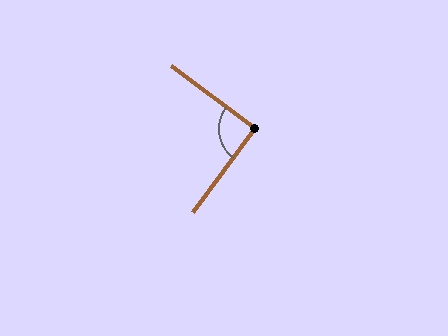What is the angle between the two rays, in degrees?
Approximately 90 degrees.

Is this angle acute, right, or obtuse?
It is approximately a right angle.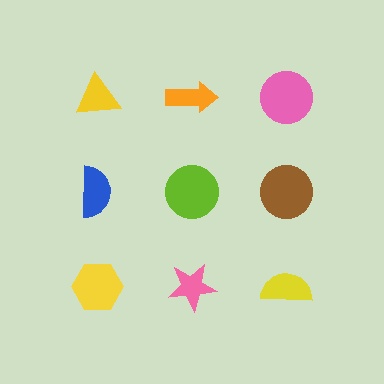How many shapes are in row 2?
3 shapes.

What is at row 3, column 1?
A yellow hexagon.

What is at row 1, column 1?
A yellow triangle.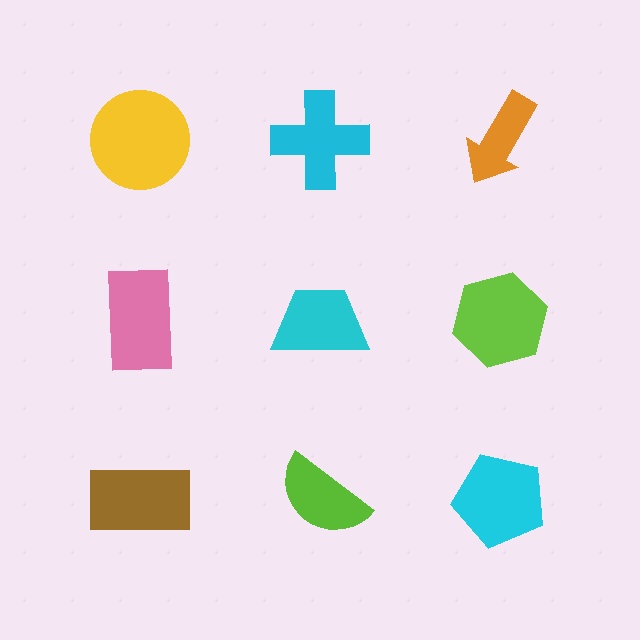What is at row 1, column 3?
An orange arrow.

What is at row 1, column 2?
A cyan cross.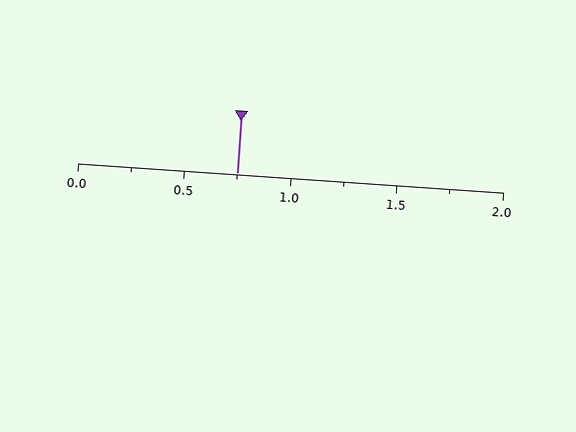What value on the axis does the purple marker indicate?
The marker indicates approximately 0.75.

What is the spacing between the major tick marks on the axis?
The major ticks are spaced 0.5 apart.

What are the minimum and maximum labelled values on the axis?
The axis runs from 0.0 to 2.0.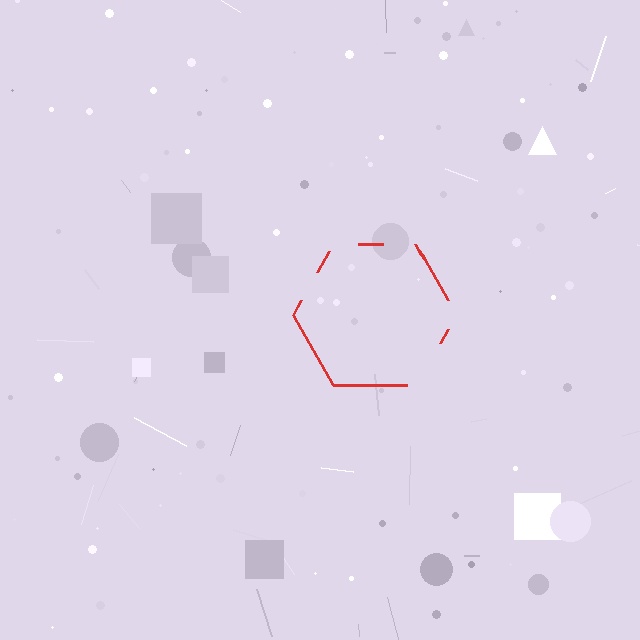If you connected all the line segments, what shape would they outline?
They would outline a hexagon.